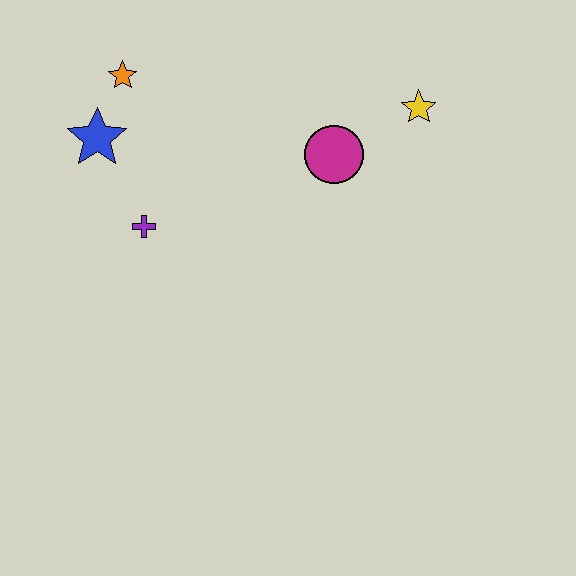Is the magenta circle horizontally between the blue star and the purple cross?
No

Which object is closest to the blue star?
The orange star is closest to the blue star.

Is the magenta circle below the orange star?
Yes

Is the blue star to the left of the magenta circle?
Yes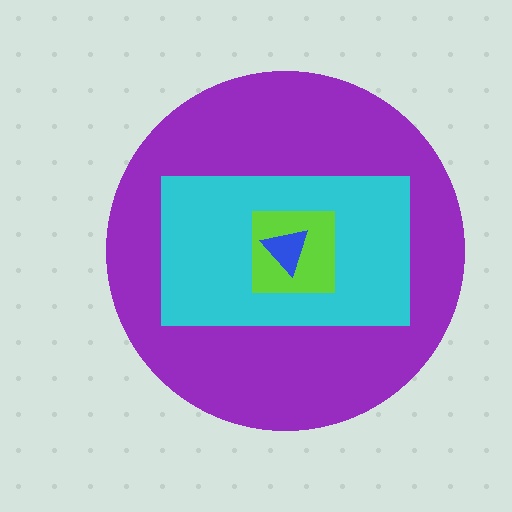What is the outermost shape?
The purple circle.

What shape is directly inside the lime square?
The blue triangle.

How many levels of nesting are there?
4.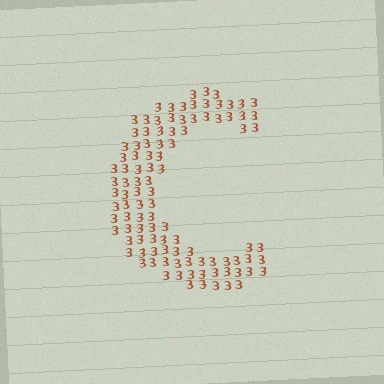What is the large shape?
The large shape is the letter C.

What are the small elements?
The small elements are digit 3's.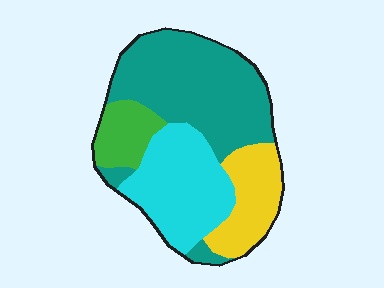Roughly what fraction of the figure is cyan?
Cyan takes up about one quarter (1/4) of the figure.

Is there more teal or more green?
Teal.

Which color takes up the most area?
Teal, at roughly 45%.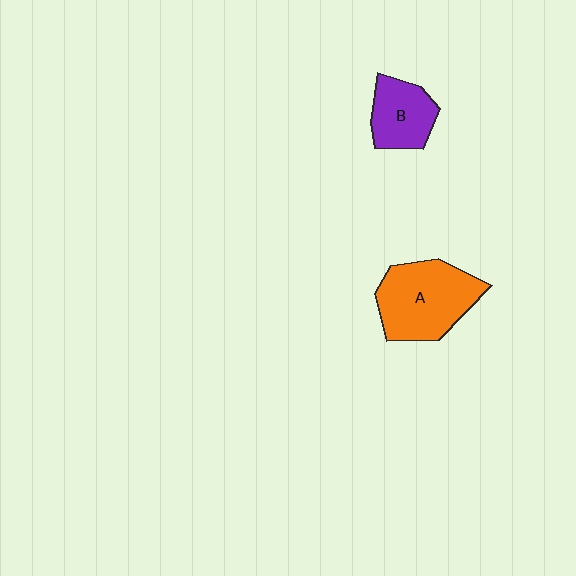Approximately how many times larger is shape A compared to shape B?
Approximately 1.7 times.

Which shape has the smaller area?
Shape B (purple).